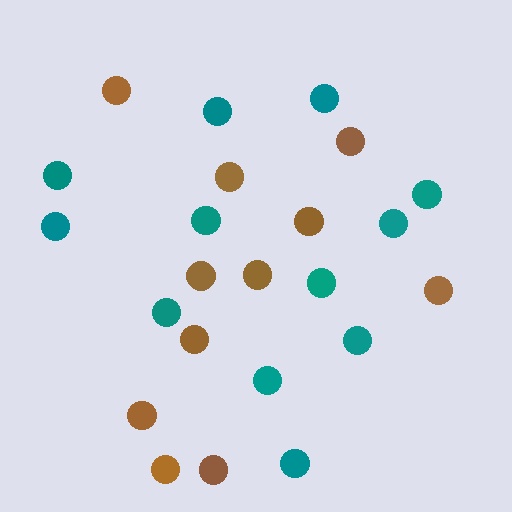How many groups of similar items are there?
There are 2 groups: one group of teal circles (12) and one group of brown circles (11).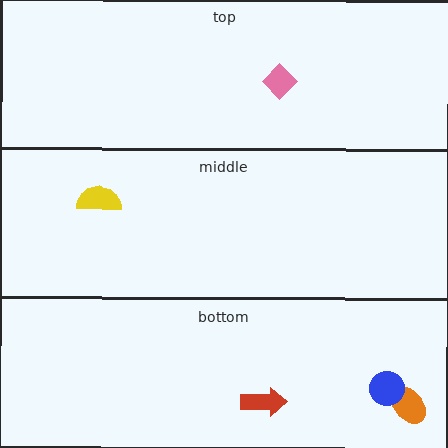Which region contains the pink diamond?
The top region.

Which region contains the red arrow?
The bottom region.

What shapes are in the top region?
The pink diamond.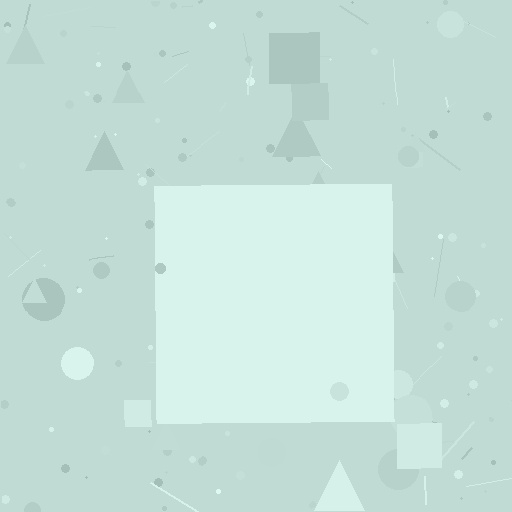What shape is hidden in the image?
A square is hidden in the image.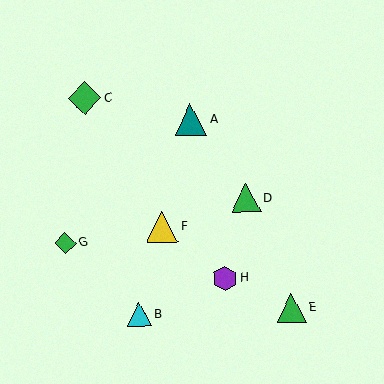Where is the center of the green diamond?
The center of the green diamond is at (85, 98).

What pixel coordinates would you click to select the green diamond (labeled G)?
Click at (65, 243) to select the green diamond G.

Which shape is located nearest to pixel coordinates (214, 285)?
The purple hexagon (labeled H) at (225, 279) is nearest to that location.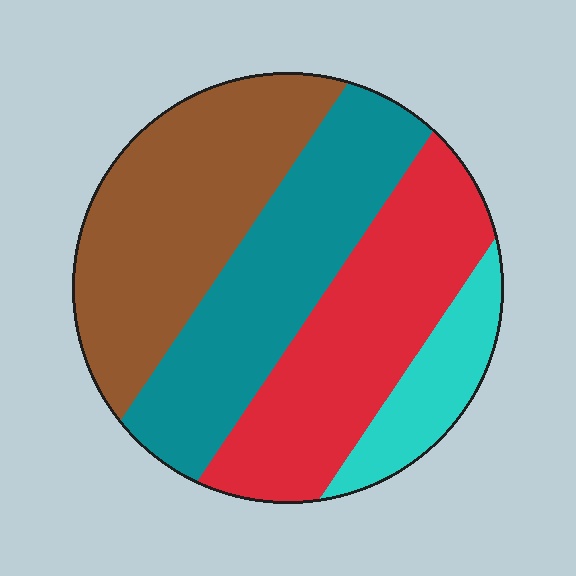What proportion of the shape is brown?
Brown takes up about one third (1/3) of the shape.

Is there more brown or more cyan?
Brown.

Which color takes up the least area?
Cyan, at roughly 10%.